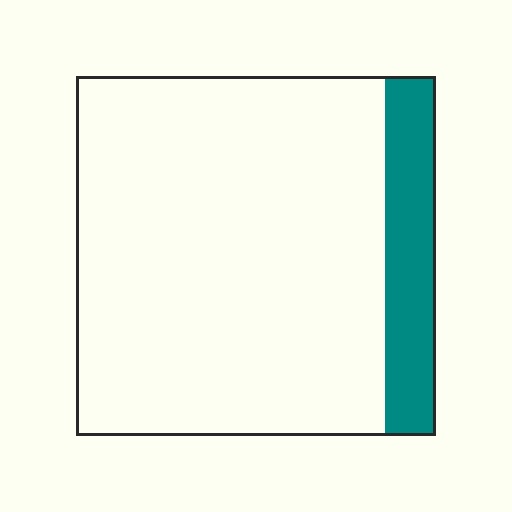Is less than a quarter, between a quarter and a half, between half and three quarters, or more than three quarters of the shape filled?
Less than a quarter.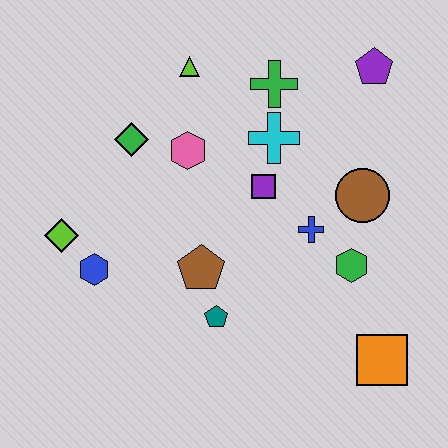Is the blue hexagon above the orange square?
Yes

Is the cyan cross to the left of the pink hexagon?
No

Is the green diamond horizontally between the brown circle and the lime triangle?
No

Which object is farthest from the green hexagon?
The lime diamond is farthest from the green hexagon.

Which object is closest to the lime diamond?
The blue hexagon is closest to the lime diamond.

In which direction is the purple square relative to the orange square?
The purple square is above the orange square.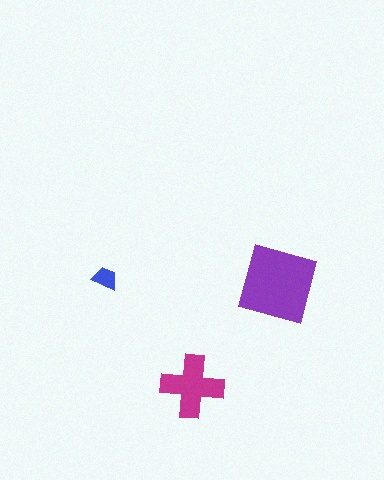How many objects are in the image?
There are 3 objects in the image.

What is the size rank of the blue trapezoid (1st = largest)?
3rd.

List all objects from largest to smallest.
The purple square, the magenta cross, the blue trapezoid.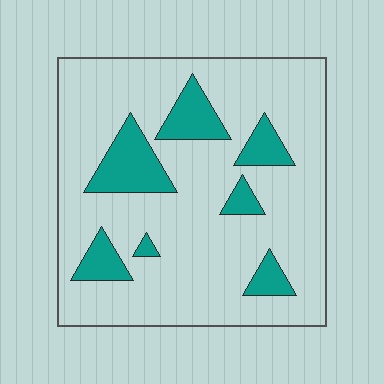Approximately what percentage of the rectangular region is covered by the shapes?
Approximately 15%.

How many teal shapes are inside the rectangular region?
7.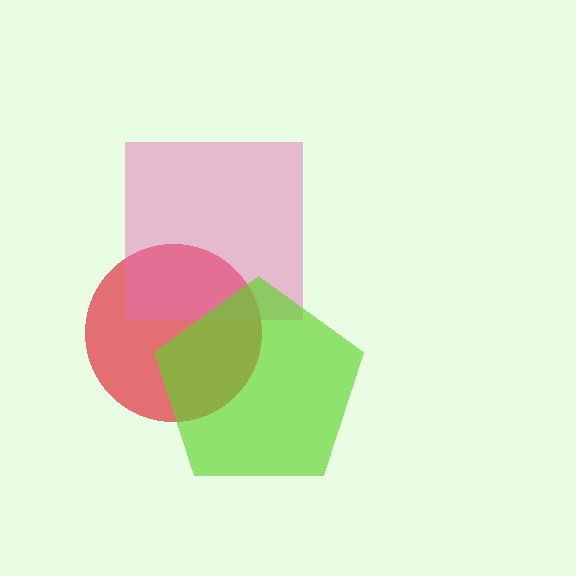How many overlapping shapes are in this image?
There are 3 overlapping shapes in the image.